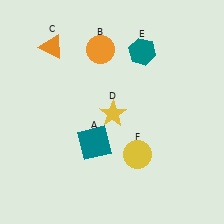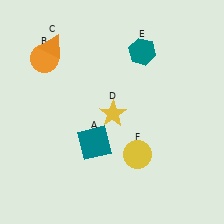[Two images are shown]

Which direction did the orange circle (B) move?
The orange circle (B) moved left.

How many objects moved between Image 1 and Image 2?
1 object moved between the two images.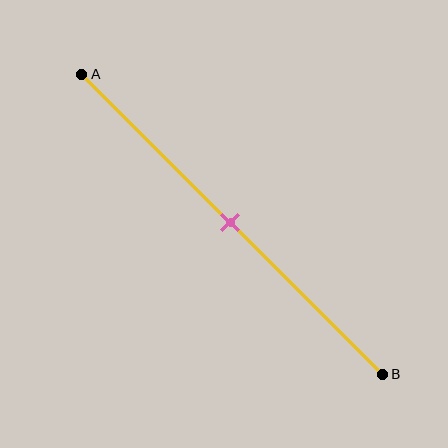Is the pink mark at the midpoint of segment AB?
Yes, the mark is approximately at the midpoint.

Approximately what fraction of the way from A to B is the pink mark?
The pink mark is approximately 50% of the way from A to B.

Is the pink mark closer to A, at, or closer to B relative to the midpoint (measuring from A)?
The pink mark is approximately at the midpoint of segment AB.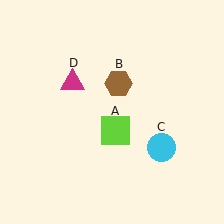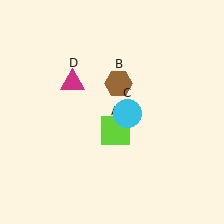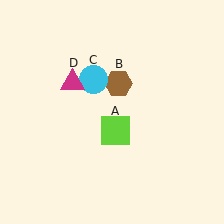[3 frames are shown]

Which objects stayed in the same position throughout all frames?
Lime square (object A) and brown hexagon (object B) and magenta triangle (object D) remained stationary.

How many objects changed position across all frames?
1 object changed position: cyan circle (object C).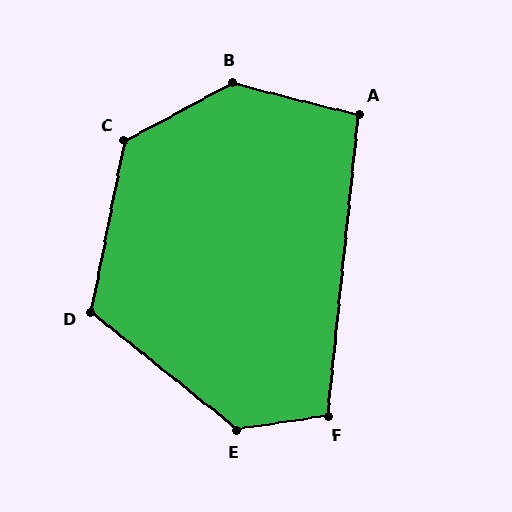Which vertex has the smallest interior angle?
A, at approximately 98 degrees.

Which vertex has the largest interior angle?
B, at approximately 137 degrees.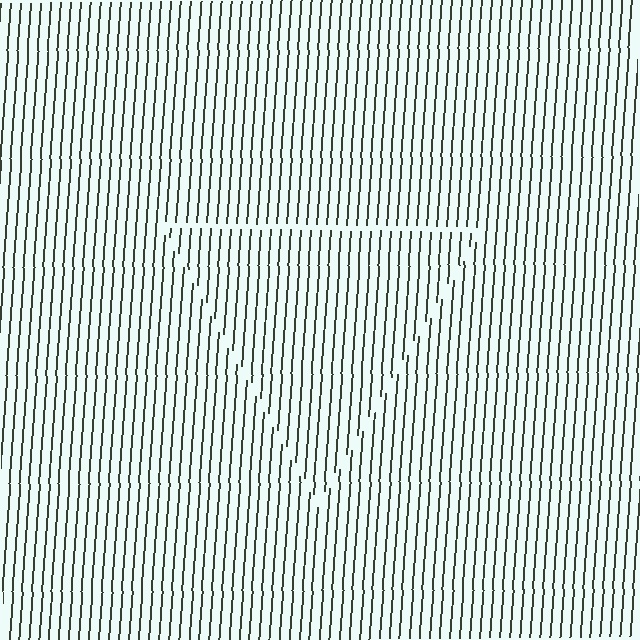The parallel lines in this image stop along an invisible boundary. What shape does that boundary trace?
An illusory triangle. The interior of the shape contains the same grating, shifted by half a period — the contour is defined by the phase discontinuity where line-ends from the inner and outer gratings abut.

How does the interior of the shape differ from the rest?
The interior of the shape contains the same grating, shifted by half a period — the contour is defined by the phase discontinuity where line-ends from the inner and outer gratings abut.